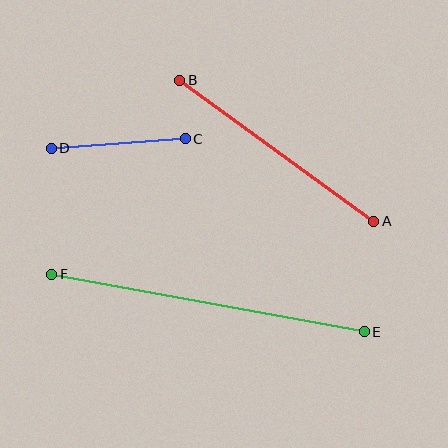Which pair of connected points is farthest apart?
Points E and F are farthest apart.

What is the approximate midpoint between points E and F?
The midpoint is at approximately (208, 303) pixels.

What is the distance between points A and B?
The distance is approximately 240 pixels.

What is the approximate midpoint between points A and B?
The midpoint is at approximately (277, 151) pixels.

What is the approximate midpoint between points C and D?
The midpoint is at approximately (118, 143) pixels.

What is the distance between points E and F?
The distance is approximately 318 pixels.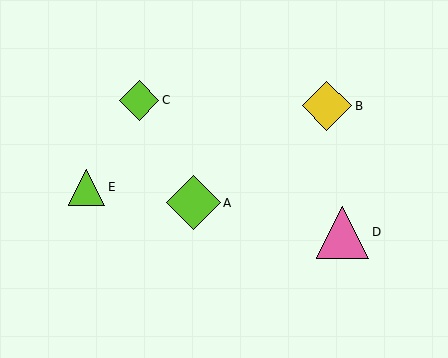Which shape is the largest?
The lime diamond (labeled A) is the largest.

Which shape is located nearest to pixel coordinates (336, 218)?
The pink triangle (labeled D) at (343, 232) is nearest to that location.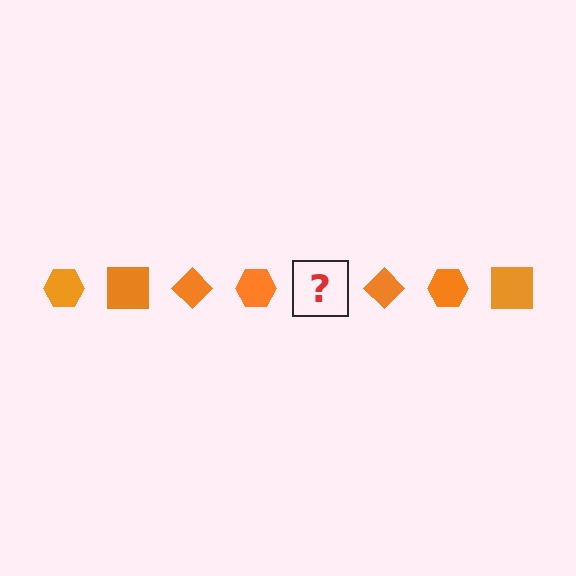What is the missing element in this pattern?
The missing element is an orange square.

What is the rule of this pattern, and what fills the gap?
The rule is that the pattern cycles through hexagon, square, diamond shapes in orange. The gap should be filled with an orange square.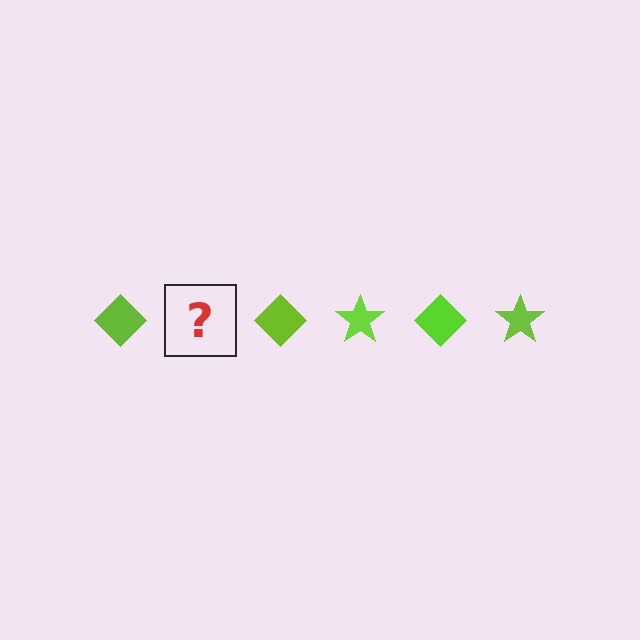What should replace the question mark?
The question mark should be replaced with a lime star.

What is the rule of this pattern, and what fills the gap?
The rule is that the pattern cycles through diamond, star shapes in lime. The gap should be filled with a lime star.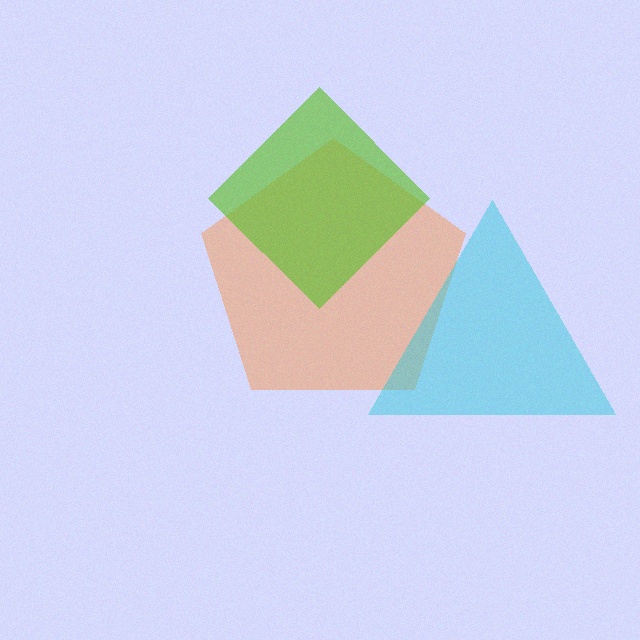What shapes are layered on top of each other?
The layered shapes are: an orange pentagon, a cyan triangle, a lime diamond.